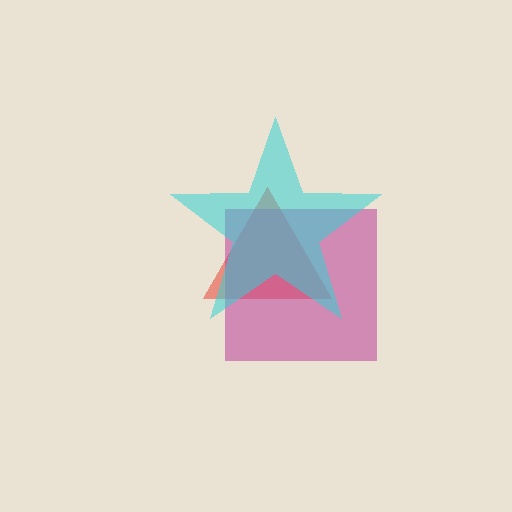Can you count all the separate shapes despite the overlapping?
Yes, there are 3 separate shapes.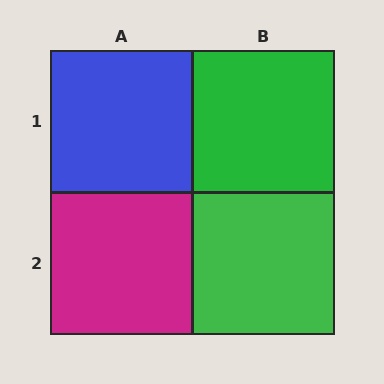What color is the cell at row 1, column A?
Blue.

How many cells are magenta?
1 cell is magenta.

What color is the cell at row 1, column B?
Green.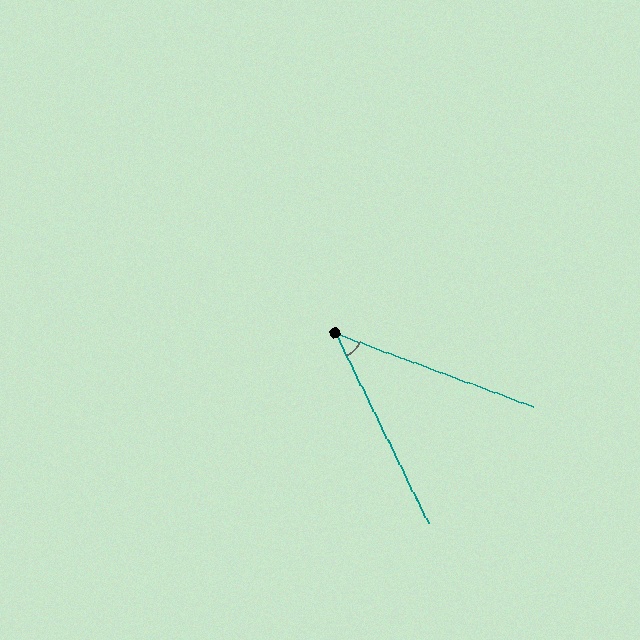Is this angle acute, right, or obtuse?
It is acute.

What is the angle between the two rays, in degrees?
Approximately 44 degrees.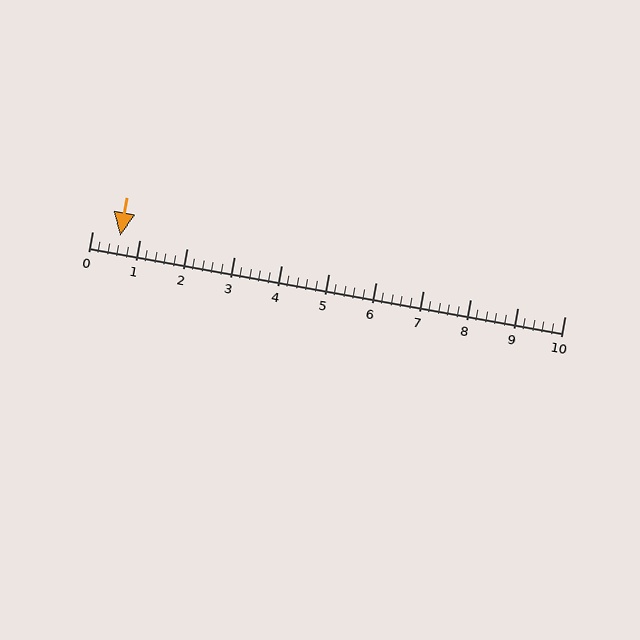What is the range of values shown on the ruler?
The ruler shows values from 0 to 10.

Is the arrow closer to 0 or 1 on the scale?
The arrow is closer to 1.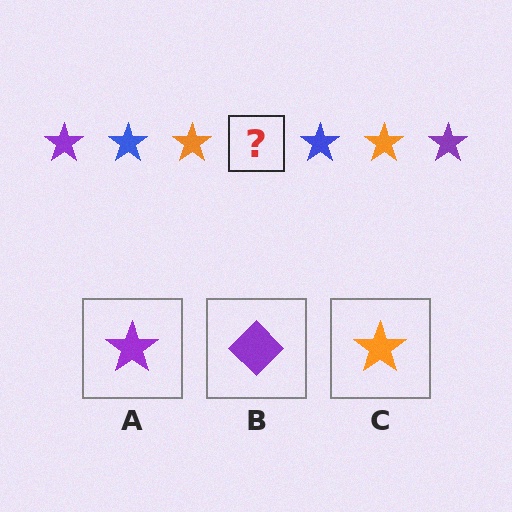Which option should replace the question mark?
Option A.